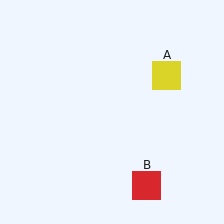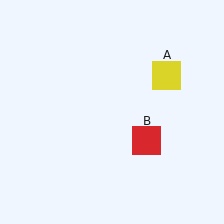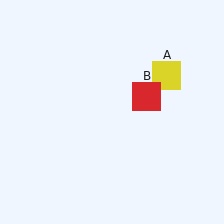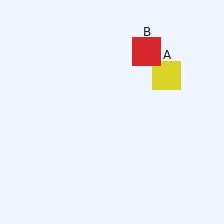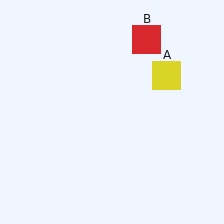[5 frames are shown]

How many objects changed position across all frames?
1 object changed position: red square (object B).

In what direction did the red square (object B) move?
The red square (object B) moved up.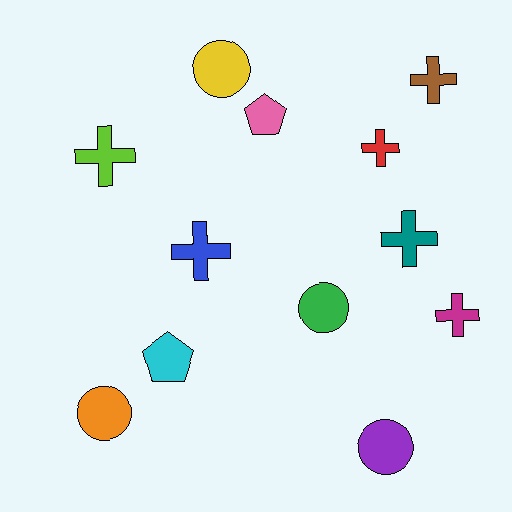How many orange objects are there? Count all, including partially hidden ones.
There is 1 orange object.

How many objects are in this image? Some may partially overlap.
There are 12 objects.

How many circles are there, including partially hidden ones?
There are 4 circles.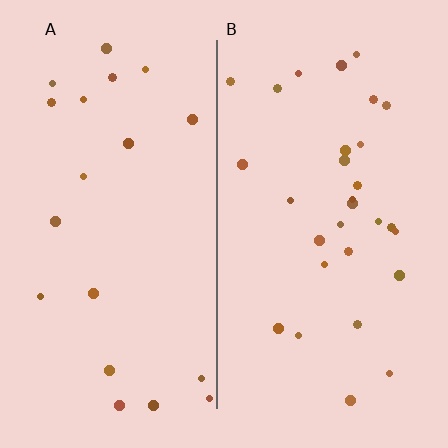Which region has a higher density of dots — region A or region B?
B (the right).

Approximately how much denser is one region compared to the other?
Approximately 1.5× — region B over region A.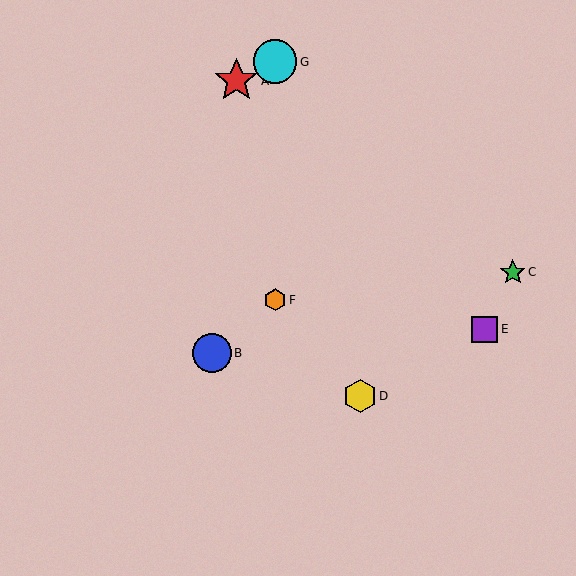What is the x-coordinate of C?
Object C is at x≈513.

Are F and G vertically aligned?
Yes, both are at x≈275.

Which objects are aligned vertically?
Objects F, G are aligned vertically.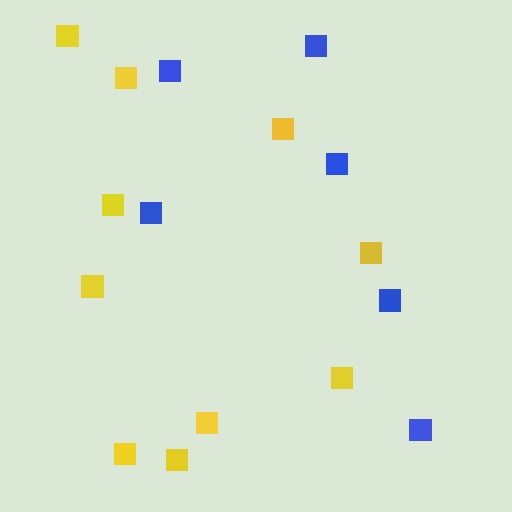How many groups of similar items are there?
There are 2 groups: one group of blue squares (6) and one group of yellow squares (10).